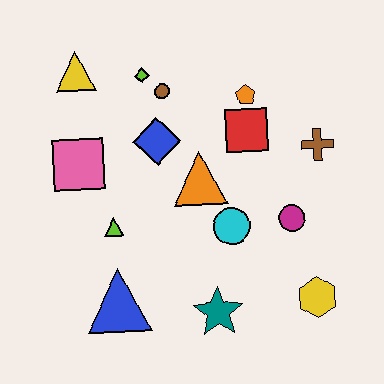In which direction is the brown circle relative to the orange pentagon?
The brown circle is to the left of the orange pentagon.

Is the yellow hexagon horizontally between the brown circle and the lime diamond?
No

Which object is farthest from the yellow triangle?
The yellow hexagon is farthest from the yellow triangle.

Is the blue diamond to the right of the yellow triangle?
Yes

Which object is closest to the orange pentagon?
The red square is closest to the orange pentagon.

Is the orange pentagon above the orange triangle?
Yes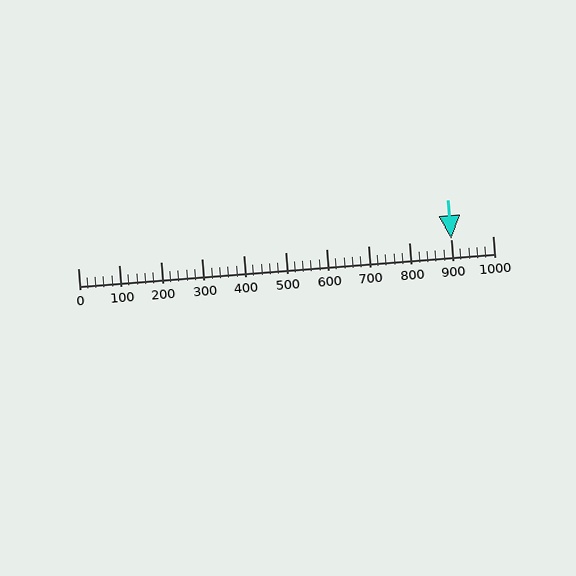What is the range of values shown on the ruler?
The ruler shows values from 0 to 1000.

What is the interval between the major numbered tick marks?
The major tick marks are spaced 100 units apart.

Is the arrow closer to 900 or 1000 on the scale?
The arrow is closer to 900.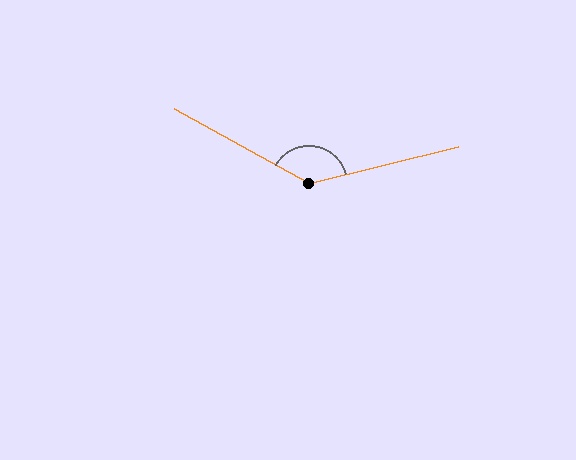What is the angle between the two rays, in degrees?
Approximately 137 degrees.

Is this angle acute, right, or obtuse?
It is obtuse.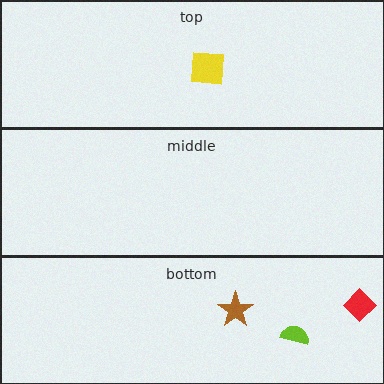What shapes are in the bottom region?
The red diamond, the lime semicircle, the brown star.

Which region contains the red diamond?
The bottom region.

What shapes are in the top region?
The yellow square.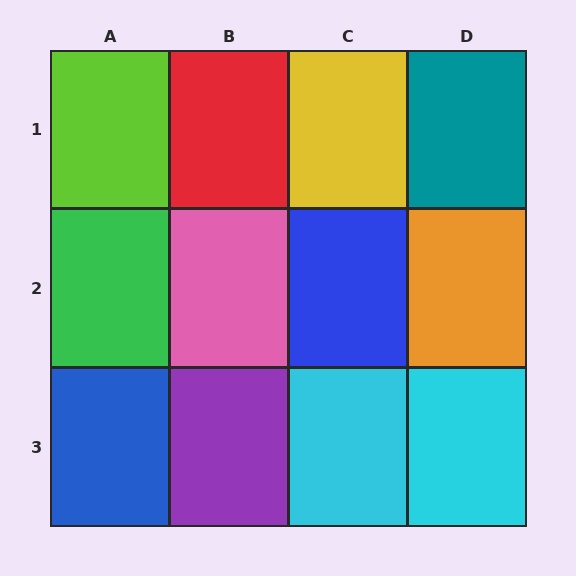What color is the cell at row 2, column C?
Blue.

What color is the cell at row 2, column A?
Green.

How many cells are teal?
1 cell is teal.